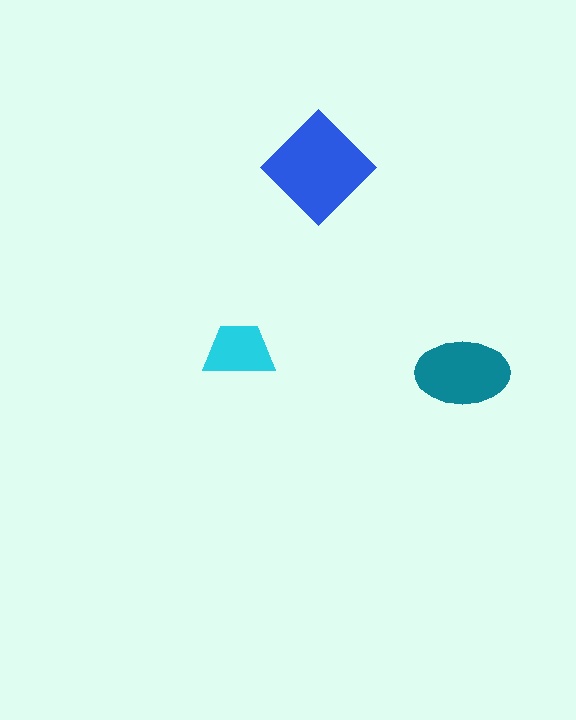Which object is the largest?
The blue diamond.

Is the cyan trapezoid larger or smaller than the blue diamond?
Smaller.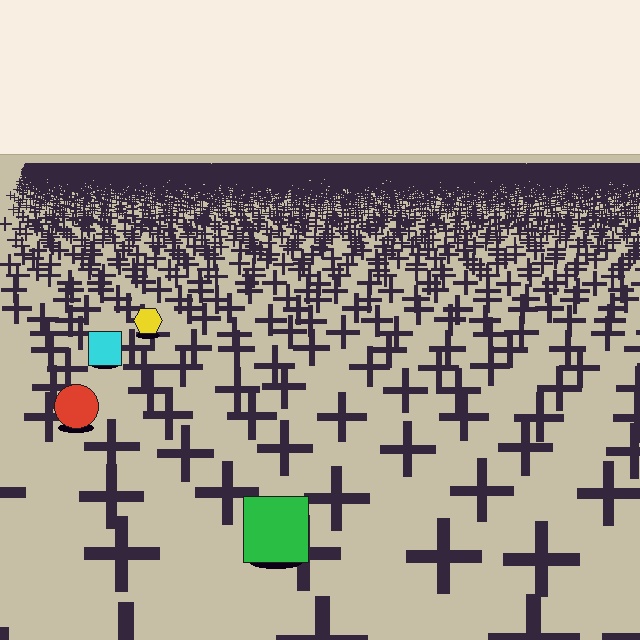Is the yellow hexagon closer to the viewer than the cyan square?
No. The cyan square is closer — you can tell from the texture gradient: the ground texture is coarser near it.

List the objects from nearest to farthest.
From nearest to farthest: the green square, the red circle, the cyan square, the yellow hexagon.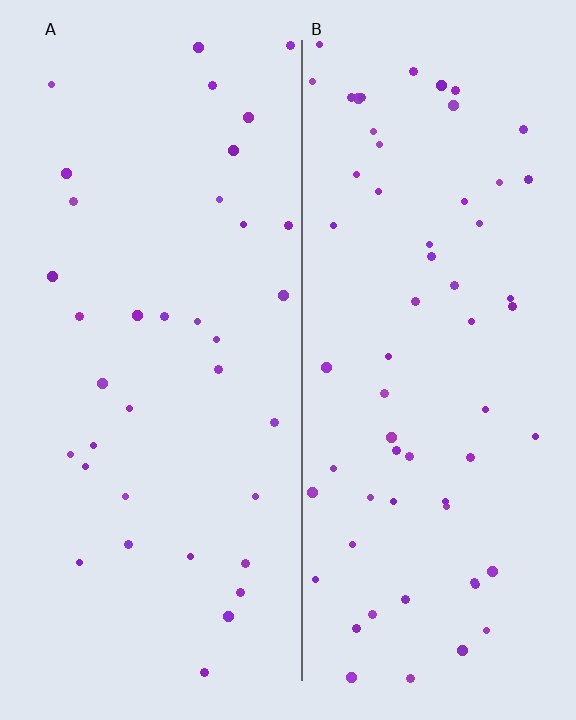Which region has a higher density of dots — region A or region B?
B (the right).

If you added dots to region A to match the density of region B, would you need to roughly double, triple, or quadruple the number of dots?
Approximately double.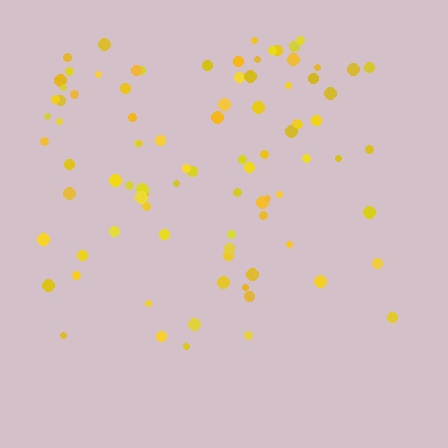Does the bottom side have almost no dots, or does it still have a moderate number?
Still a moderate number, just noticeably fewer than the top.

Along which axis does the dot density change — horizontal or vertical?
Vertical.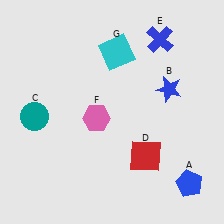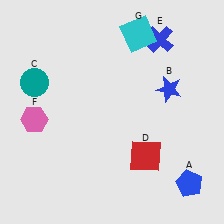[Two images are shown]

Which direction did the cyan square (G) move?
The cyan square (G) moved right.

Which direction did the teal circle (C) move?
The teal circle (C) moved up.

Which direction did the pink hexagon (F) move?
The pink hexagon (F) moved left.